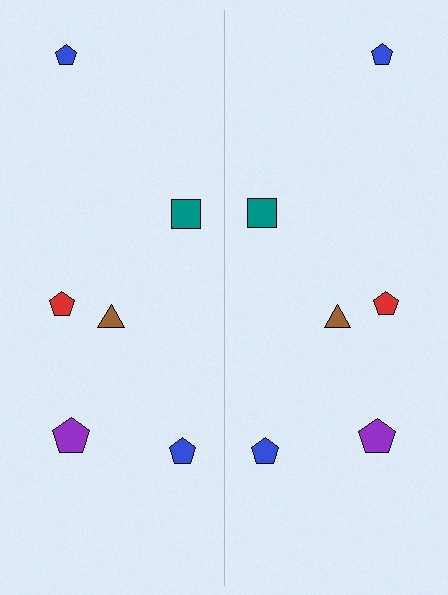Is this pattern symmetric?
Yes, this pattern has bilateral (reflection) symmetry.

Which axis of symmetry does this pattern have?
The pattern has a vertical axis of symmetry running through the center of the image.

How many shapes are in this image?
There are 12 shapes in this image.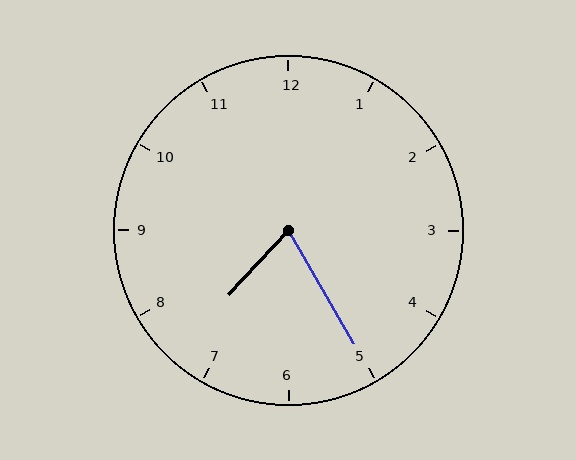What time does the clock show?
7:25.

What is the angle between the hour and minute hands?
Approximately 72 degrees.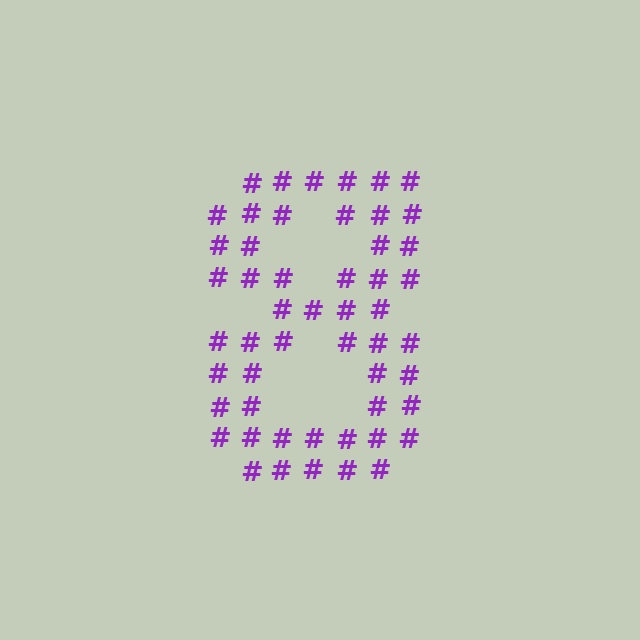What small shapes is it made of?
It is made of small hash symbols.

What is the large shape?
The large shape is the digit 8.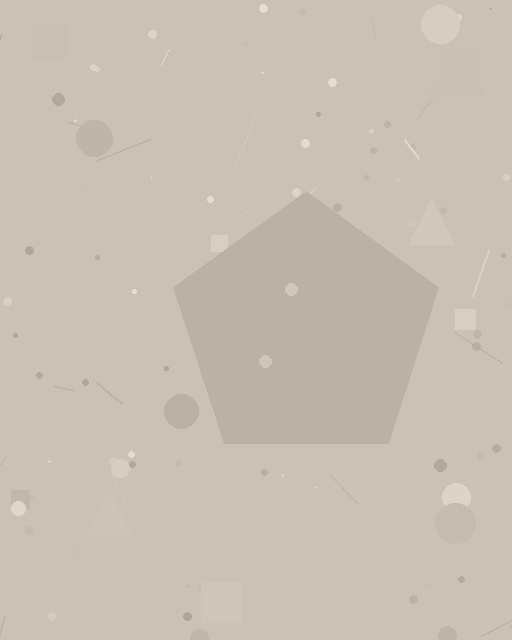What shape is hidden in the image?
A pentagon is hidden in the image.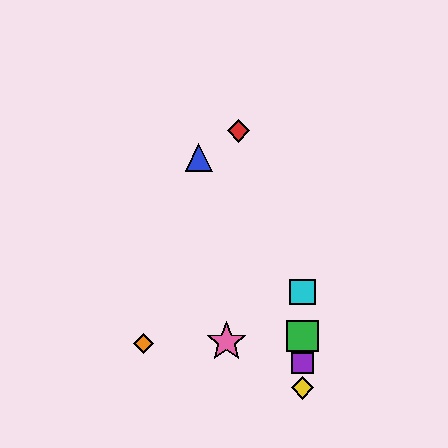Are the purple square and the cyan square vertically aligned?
Yes, both are at x≈302.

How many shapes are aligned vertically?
4 shapes (the green square, the yellow diamond, the purple square, the cyan square) are aligned vertically.